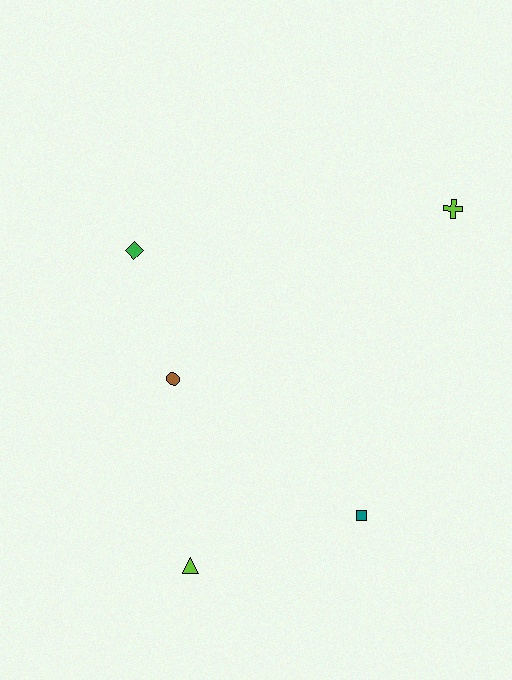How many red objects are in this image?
There are no red objects.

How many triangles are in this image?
There is 1 triangle.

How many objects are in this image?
There are 5 objects.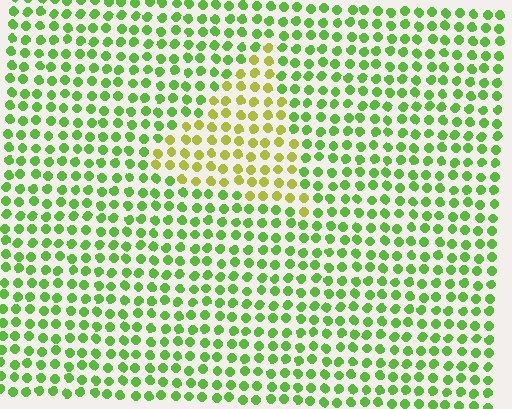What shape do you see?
I see a triangle.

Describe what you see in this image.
The image is filled with small lime elements in a uniform arrangement. A triangle-shaped region is visible where the elements are tinted to a slightly different hue, forming a subtle color boundary.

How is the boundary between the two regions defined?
The boundary is defined purely by a slight shift in hue (about 40 degrees). Spacing, size, and orientation are identical on both sides.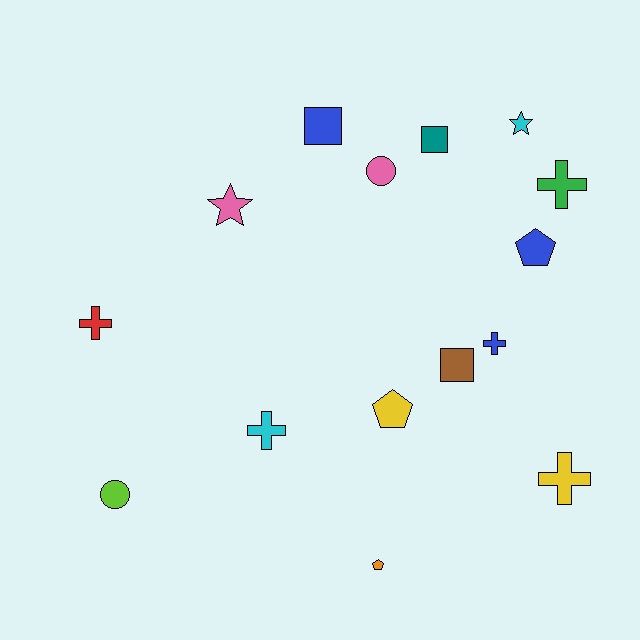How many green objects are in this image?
There is 1 green object.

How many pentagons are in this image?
There are 3 pentagons.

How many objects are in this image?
There are 15 objects.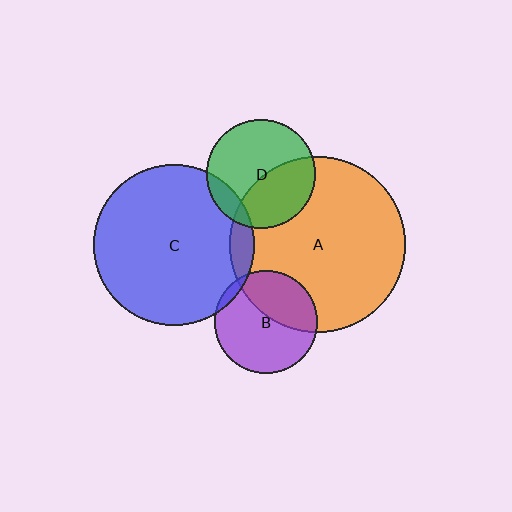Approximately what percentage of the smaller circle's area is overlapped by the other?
Approximately 40%.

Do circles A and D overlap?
Yes.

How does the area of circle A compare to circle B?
Approximately 2.9 times.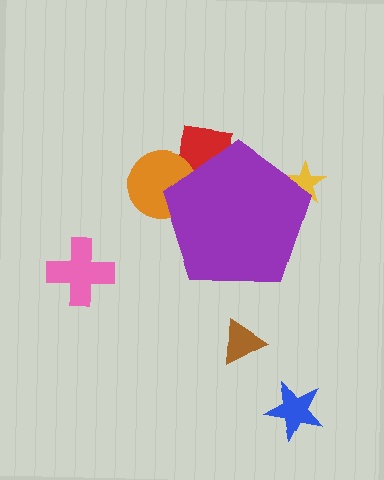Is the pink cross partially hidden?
No, the pink cross is fully visible.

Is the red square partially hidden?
Yes, the red square is partially hidden behind the purple pentagon.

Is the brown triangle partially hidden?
No, the brown triangle is fully visible.